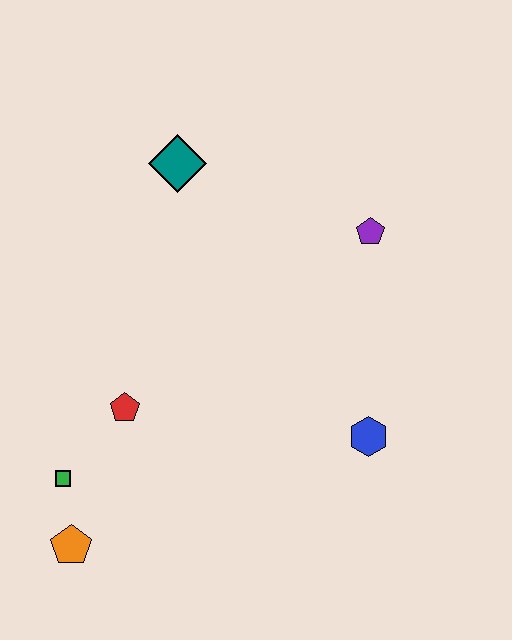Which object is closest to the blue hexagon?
The purple pentagon is closest to the blue hexagon.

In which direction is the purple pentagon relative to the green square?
The purple pentagon is to the right of the green square.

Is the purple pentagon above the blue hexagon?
Yes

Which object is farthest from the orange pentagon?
The purple pentagon is farthest from the orange pentagon.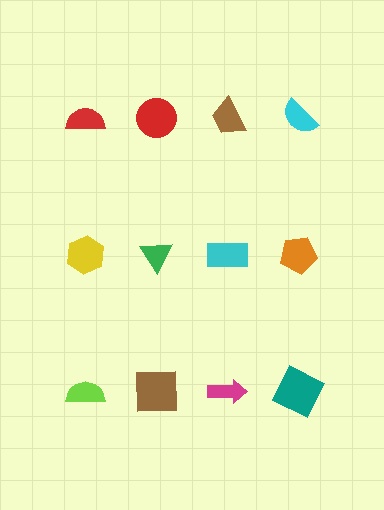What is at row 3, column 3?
A magenta arrow.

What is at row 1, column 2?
A red circle.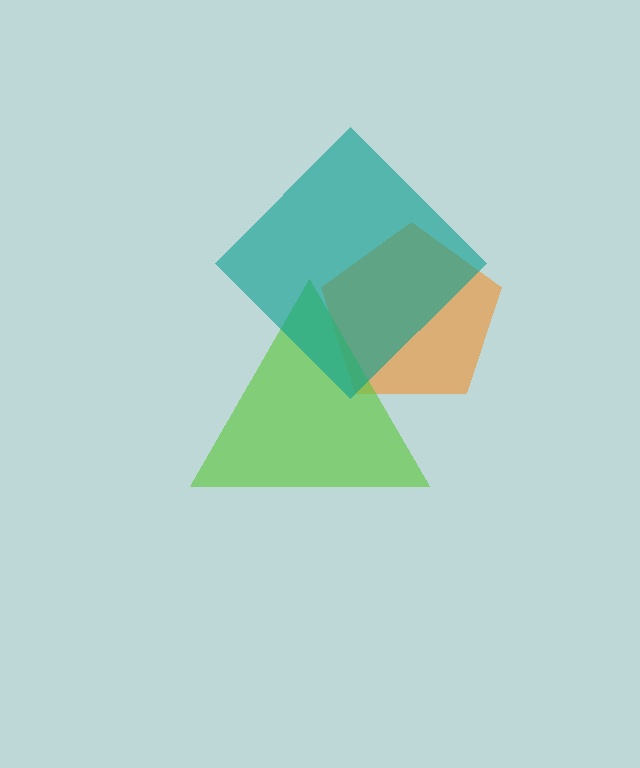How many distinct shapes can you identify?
There are 3 distinct shapes: an orange pentagon, a lime triangle, a teal diamond.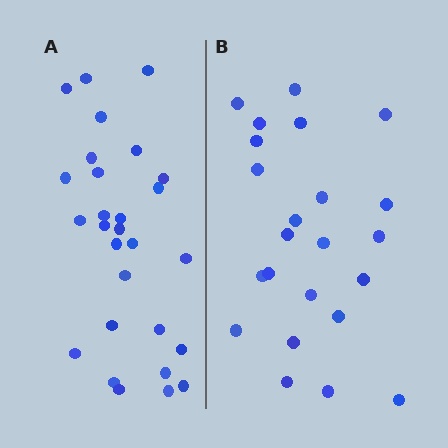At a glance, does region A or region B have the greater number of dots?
Region A (the left region) has more dots.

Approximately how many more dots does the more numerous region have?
Region A has about 5 more dots than region B.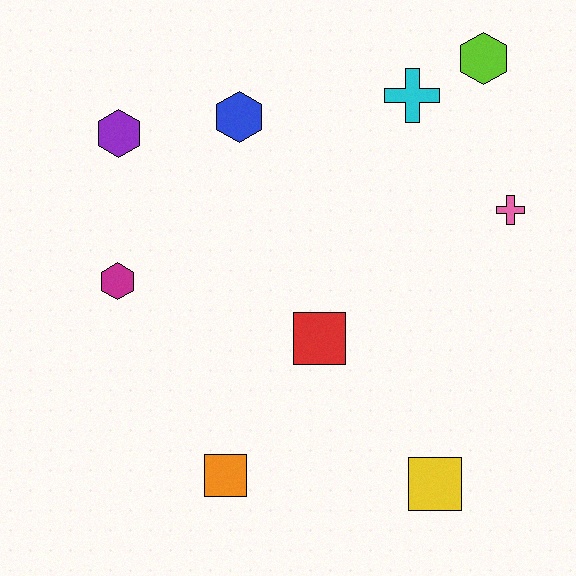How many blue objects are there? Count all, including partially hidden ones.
There is 1 blue object.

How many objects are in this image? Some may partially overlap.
There are 9 objects.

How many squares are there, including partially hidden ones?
There are 3 squares.